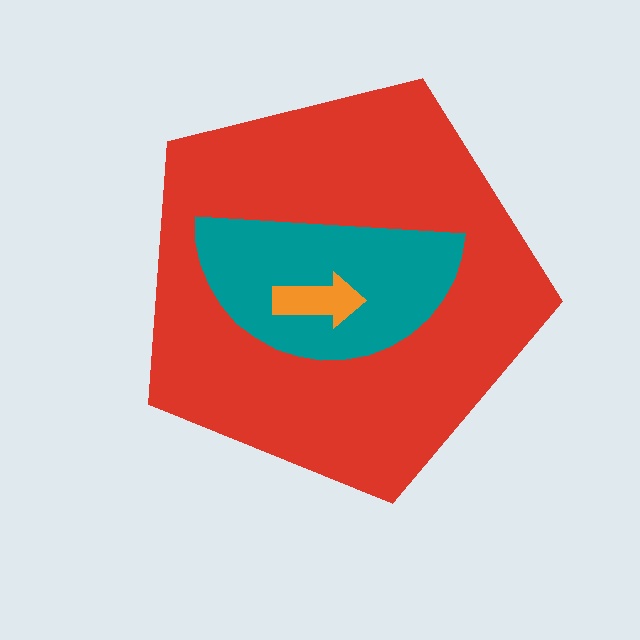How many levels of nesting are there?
3.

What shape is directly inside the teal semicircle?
The orange arrow.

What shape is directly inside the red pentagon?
The teal semicircle.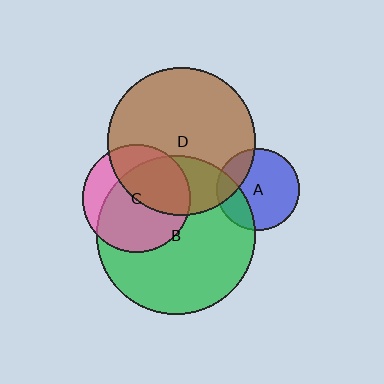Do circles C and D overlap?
Yes.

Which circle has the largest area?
Circle B (green).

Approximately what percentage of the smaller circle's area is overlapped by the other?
Approximately 45%.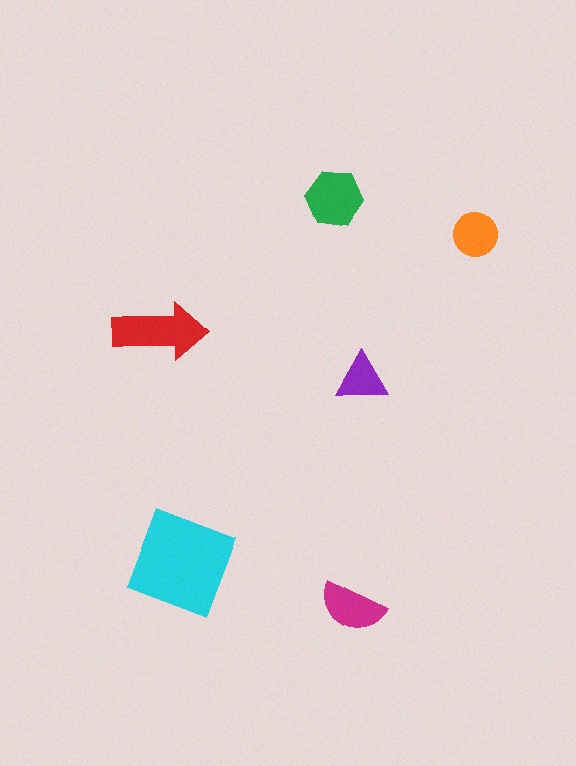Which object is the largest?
The cyan diamond.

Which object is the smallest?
The purple triangle.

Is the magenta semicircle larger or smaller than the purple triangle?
Larger.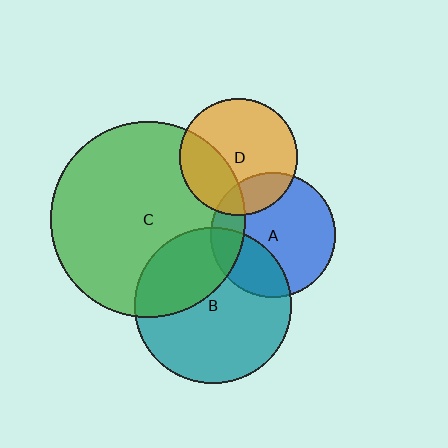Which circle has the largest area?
Circle C (green).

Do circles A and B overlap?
Yes.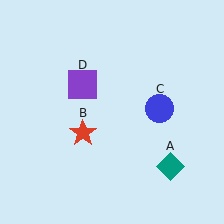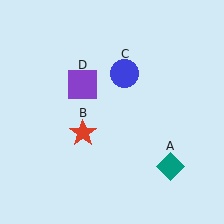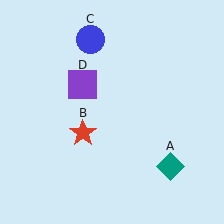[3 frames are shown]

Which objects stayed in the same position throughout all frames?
Teal diamond (object A) and red star (object B) and purple square (object D) remained stationary.